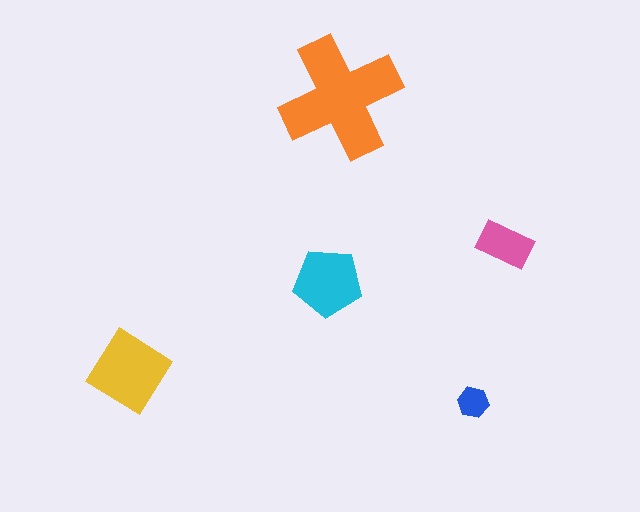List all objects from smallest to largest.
The blue hexagon, the pink rectangle, the cyan pentagon, the yellow diamond, the orange cross.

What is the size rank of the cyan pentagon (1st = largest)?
3rd.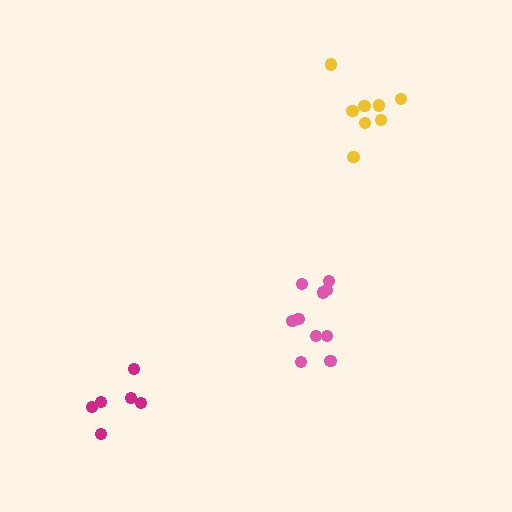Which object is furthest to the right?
The yellow cluster is rightmost.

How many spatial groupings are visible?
There are 3 spatial groupings.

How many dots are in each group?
Group 1: 10 dots, Group 2: 6 dots, Group 3: 8 dots (24 total).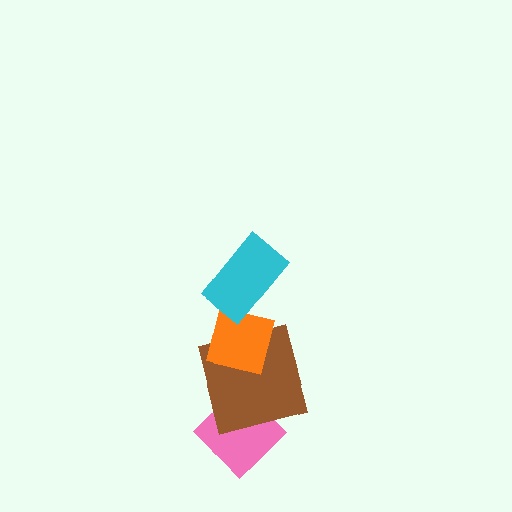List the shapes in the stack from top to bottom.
From top to bottom: the cyan rectangle, the orange square, the brown square, the pink diamond.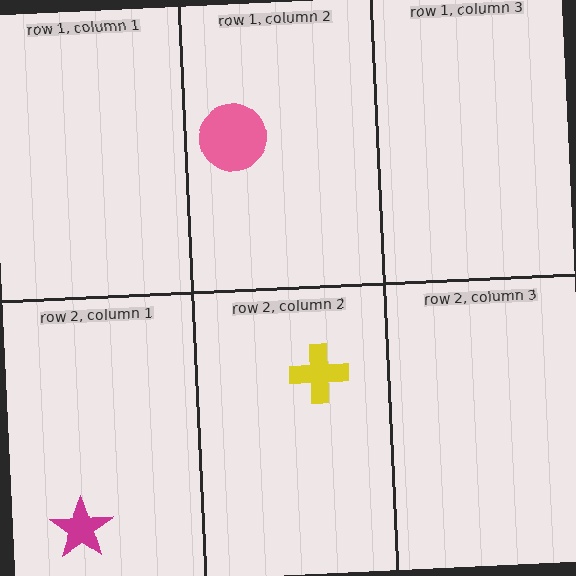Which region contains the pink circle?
The row 1, column 2 region.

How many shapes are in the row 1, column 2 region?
1.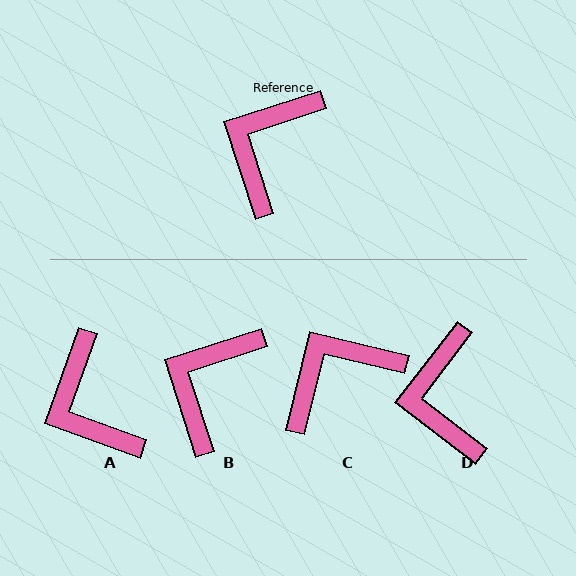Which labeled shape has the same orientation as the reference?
B.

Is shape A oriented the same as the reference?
No, it is off by about 52 degrees.